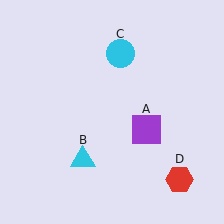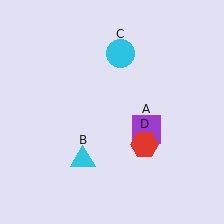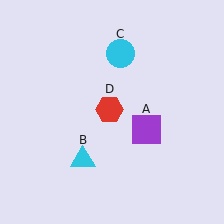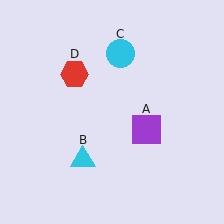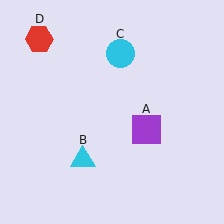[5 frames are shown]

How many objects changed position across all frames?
1 object changed position: red hexagon (object D).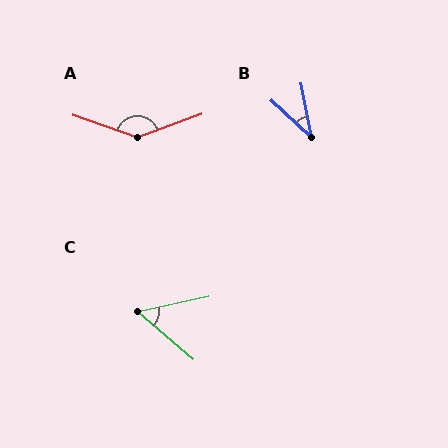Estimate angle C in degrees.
Approximately 53 degrees.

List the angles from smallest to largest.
B (36°), C (53°), A (141°).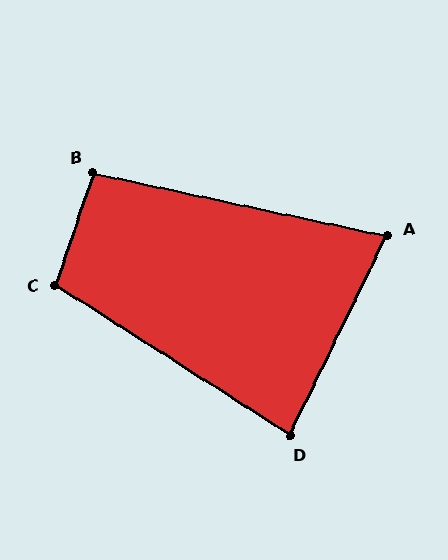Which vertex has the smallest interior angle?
A, at approximately 76 degrees.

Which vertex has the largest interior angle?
C, at approximately 104 degrees.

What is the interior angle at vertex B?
Approximately 97 degrees (obtuse).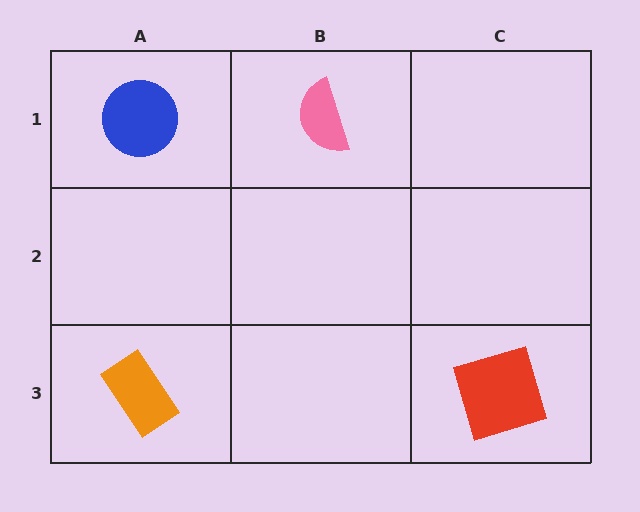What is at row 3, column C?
A red square.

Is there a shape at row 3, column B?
No, that cell is empty.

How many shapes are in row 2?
0 shapes.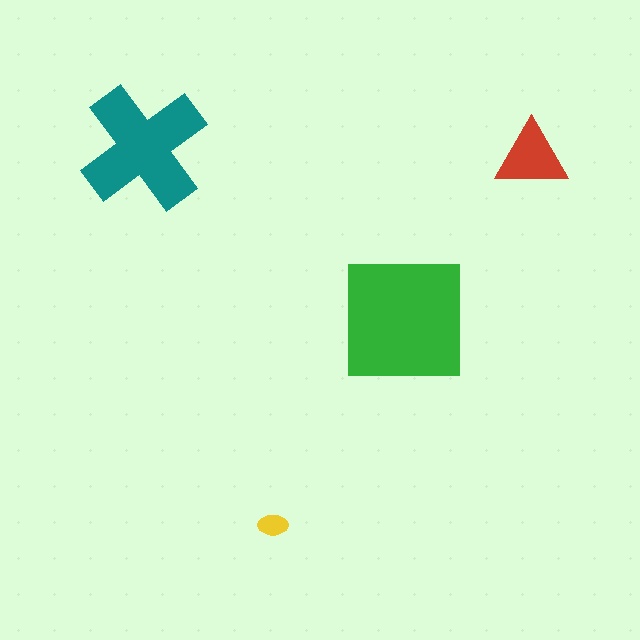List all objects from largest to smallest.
The green square, the teal cross, the red triangle, the yellow ellipse.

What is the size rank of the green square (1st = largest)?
1st.